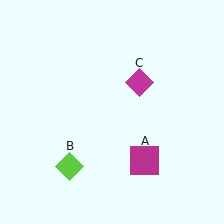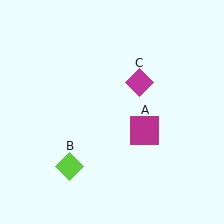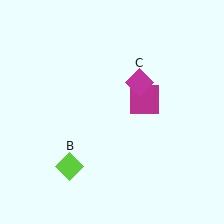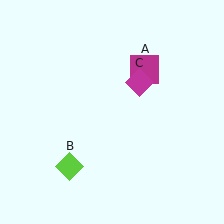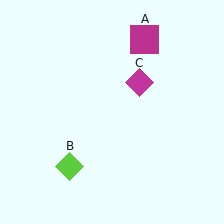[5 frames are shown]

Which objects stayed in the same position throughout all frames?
Lime diamond (object B) and magenta diamond (object C) remained stationary.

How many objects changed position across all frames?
1 object changed position: magenta square (object A).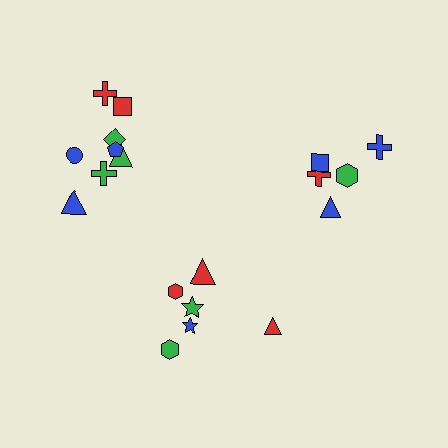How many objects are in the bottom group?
There are 6 objects.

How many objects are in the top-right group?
There are 5 objects.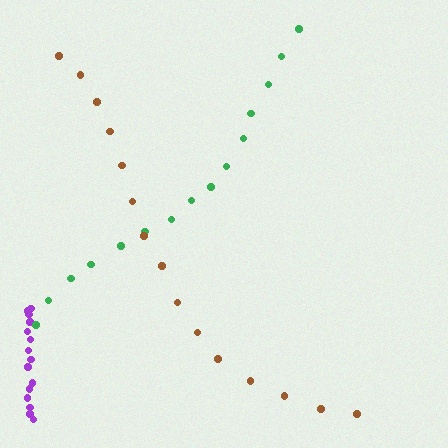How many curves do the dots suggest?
There are 3 distinct paths.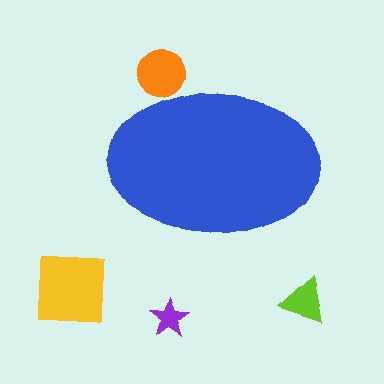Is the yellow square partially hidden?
No, the yellow square is fully visible.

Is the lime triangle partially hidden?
No, the lime triangle is fully visible.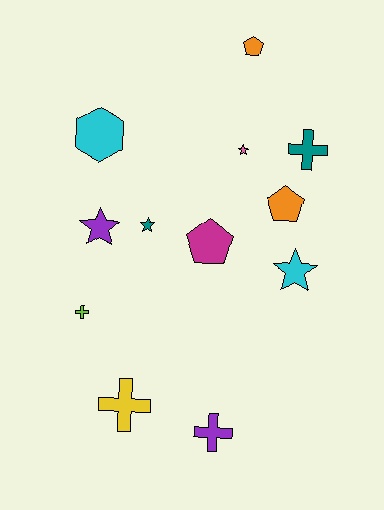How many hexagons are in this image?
There is 1 hexagon.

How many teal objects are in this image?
There are 2 teal objects.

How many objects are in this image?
There are 12 objects.